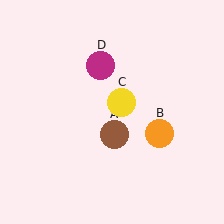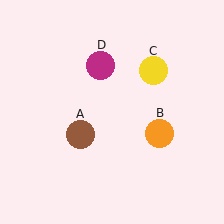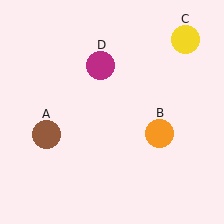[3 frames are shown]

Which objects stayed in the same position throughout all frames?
Orange circle (object B) and magenta circle (object D) remained stationary.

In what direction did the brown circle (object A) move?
The brown circle (object A) moved left.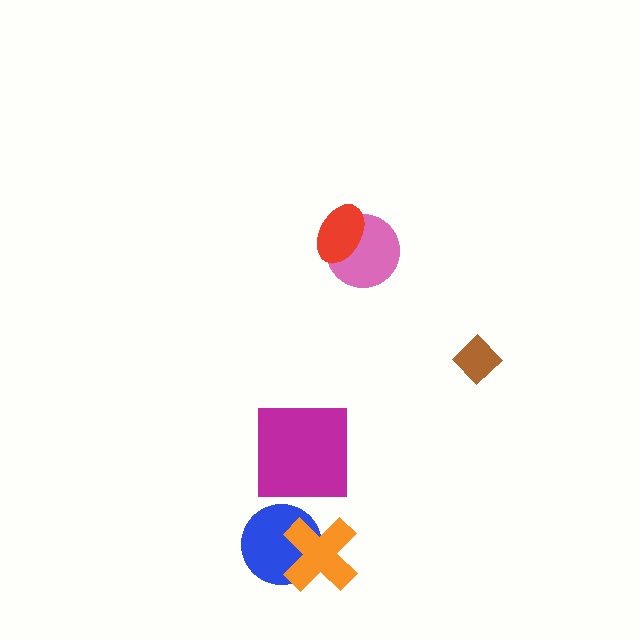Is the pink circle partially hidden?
Yes, it is partially covered by another shape.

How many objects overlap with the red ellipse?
1 object overlaps with the red ellipse.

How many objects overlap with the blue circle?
1 object overlaps with the blue circle.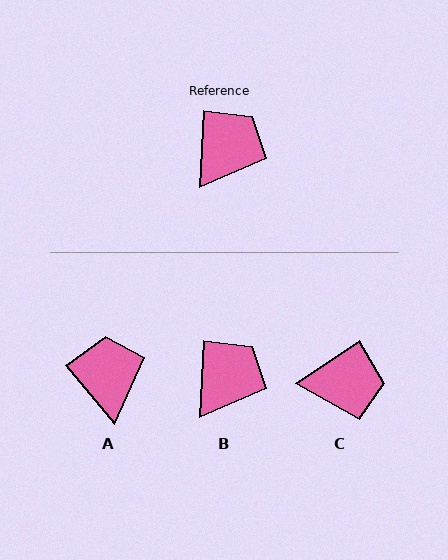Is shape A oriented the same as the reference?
No, it is off by about 42 degrees.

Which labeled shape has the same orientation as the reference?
B.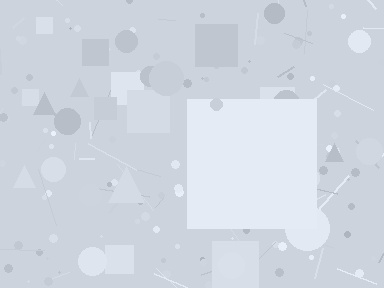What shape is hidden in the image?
A square is hidden in the image.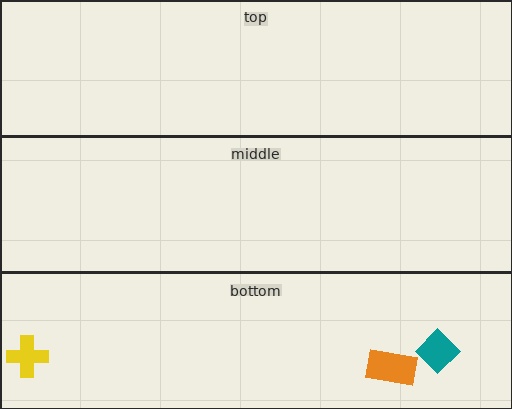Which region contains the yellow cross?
The bottom region.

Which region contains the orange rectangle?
The bottom region.